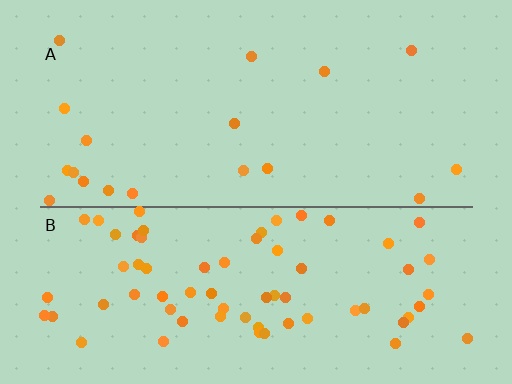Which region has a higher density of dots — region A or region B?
B (the bottom).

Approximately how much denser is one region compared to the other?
Approximately 3.9× — region B over region A.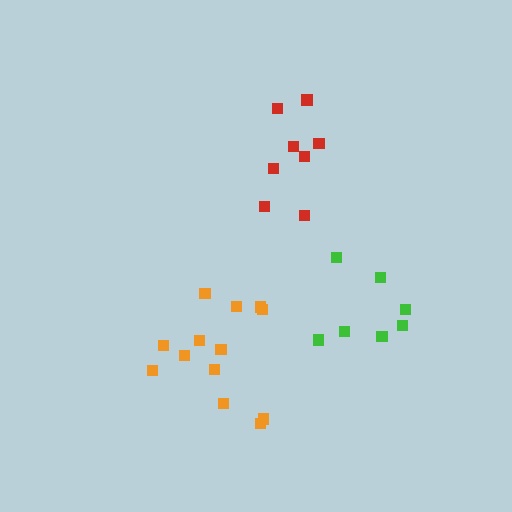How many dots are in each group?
Group 1: 13 dots, Group 2: 8 dots, Group 3: 7 dots (28 total).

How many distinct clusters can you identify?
There are 3 distinct clusters.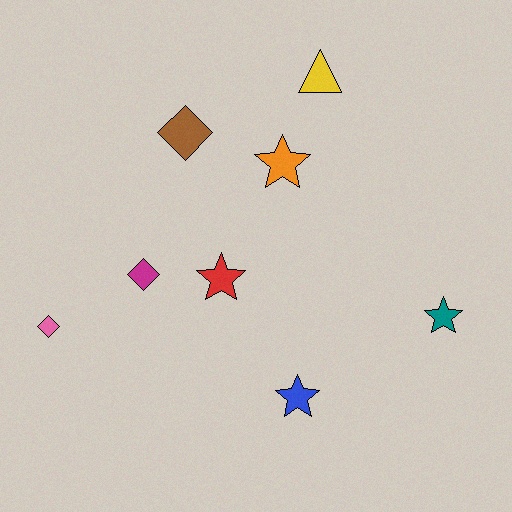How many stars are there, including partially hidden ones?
There are 4 stars.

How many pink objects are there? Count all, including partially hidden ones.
There is 1 pink object.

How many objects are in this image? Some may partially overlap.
There are 8 objects.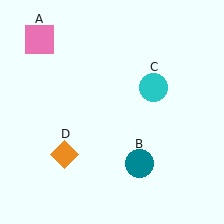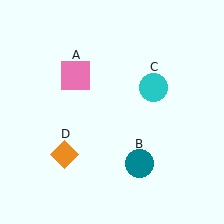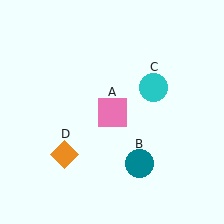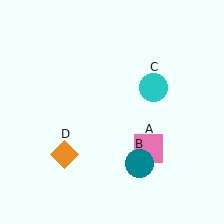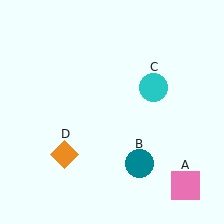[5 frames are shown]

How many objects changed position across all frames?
1 object changed position: pink square (object A).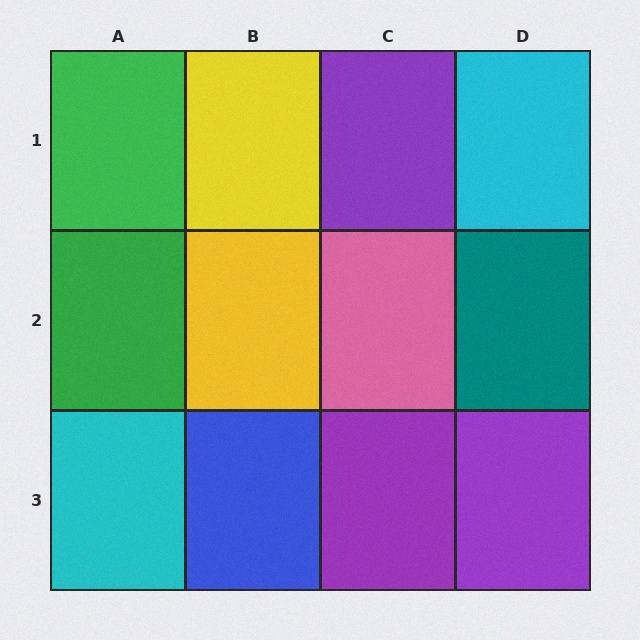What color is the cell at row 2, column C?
Pink.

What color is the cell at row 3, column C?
Purple.